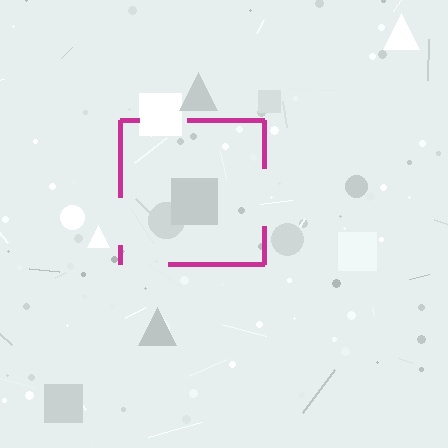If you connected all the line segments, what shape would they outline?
They would outline a square.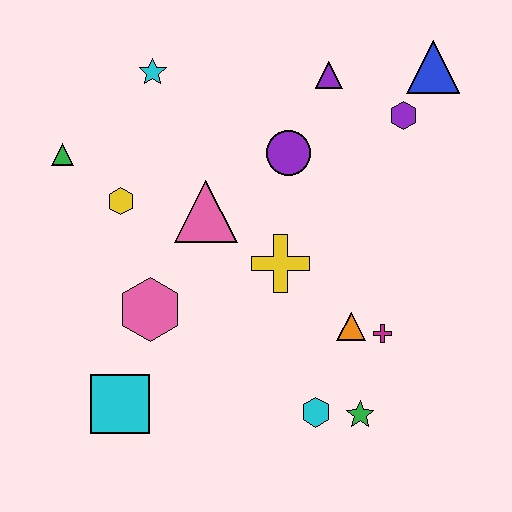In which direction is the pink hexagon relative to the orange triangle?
The pink hexagon is to the left of the orange triangle.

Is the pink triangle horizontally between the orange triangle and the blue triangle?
No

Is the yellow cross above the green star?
Yes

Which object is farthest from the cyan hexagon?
The cyan star is farthest from the cyan hexagon.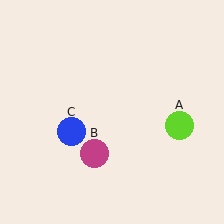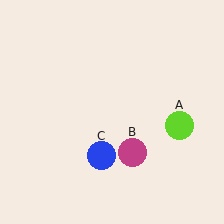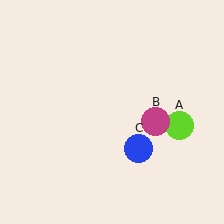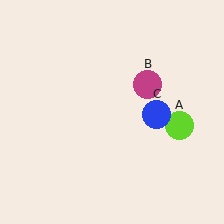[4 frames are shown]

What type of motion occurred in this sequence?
The magenta circle (object B), blue circle (object C) rotated counterclockwise around the center of the scene.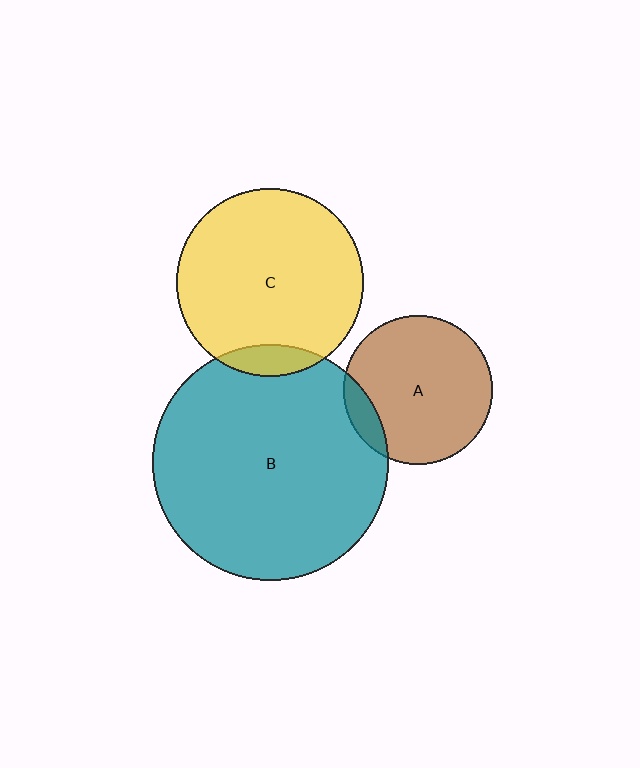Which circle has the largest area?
Circle B (teal).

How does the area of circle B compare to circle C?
Approximately 1.6 times.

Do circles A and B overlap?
Yes.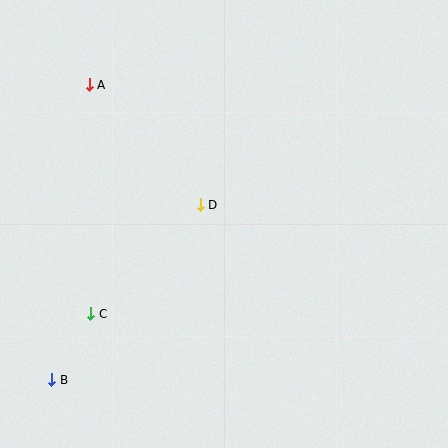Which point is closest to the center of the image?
Point D at (200, 205) is closest to the center.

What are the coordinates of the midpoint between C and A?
The midpoint between C and A is at (90, 199).